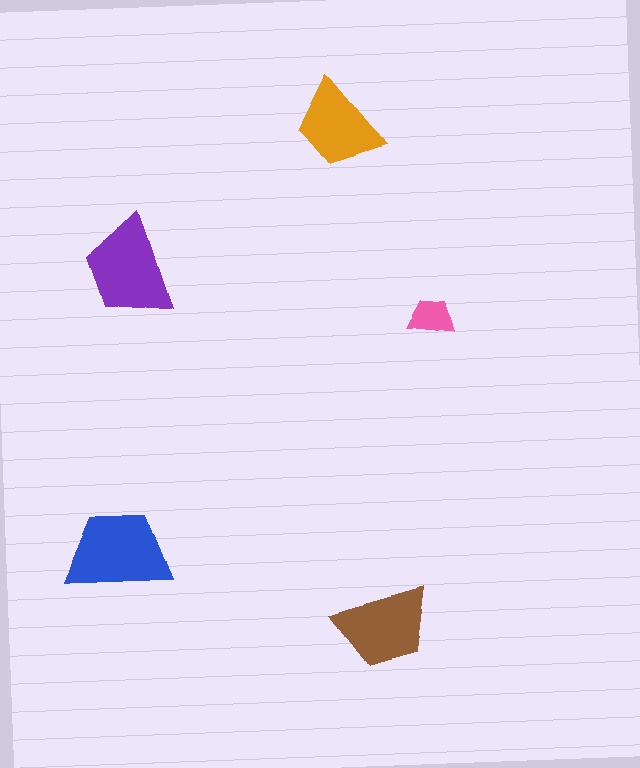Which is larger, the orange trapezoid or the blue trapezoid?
The blue one.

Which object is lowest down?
The brown trapezoid is bottommost.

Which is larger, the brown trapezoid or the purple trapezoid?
The purple one.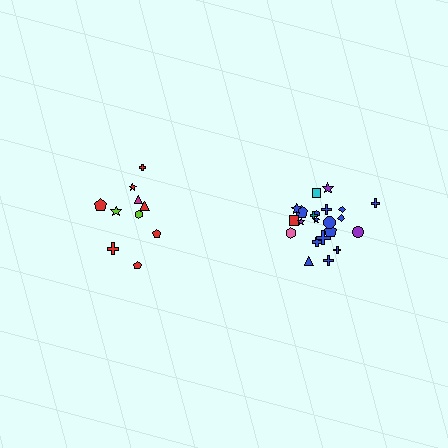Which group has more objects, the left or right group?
The right group.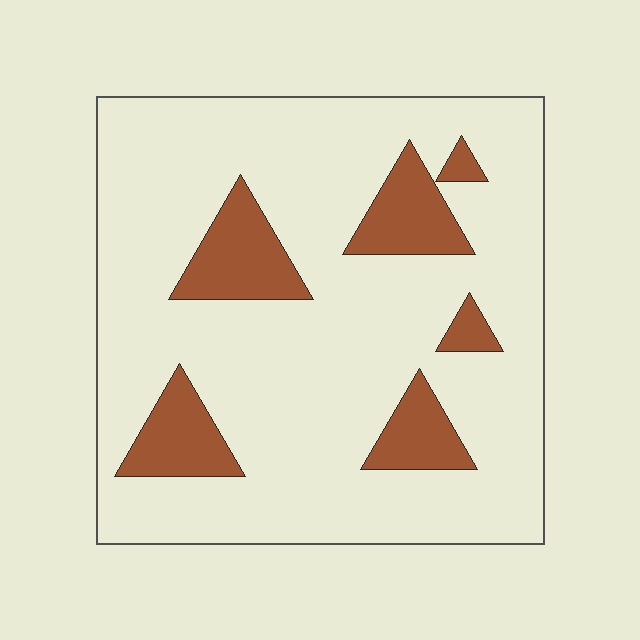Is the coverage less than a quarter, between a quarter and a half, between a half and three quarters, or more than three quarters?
Less than a quarter.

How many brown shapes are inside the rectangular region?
6.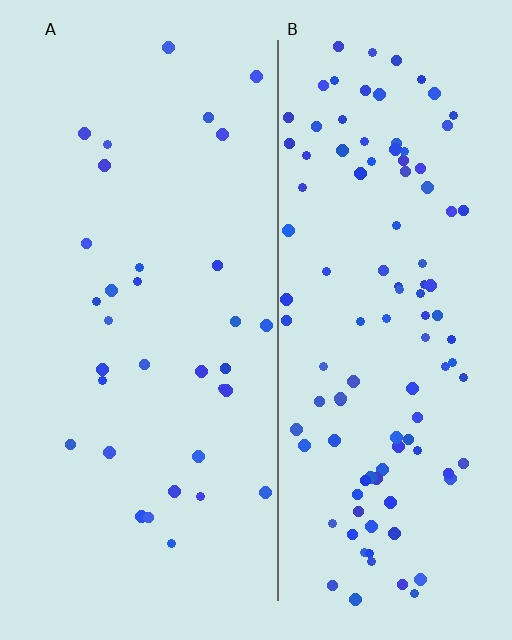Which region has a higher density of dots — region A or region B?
B (the right).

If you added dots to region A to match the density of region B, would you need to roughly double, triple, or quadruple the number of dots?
Approximately triple.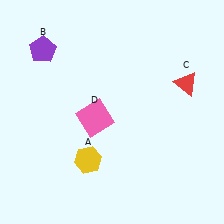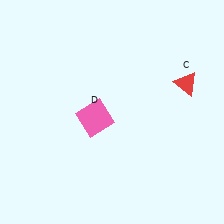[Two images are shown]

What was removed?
The purple pentagon (B), the yellow hexagon (A) were removed in Image 2.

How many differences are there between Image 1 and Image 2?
There are 2 differences between the two images.